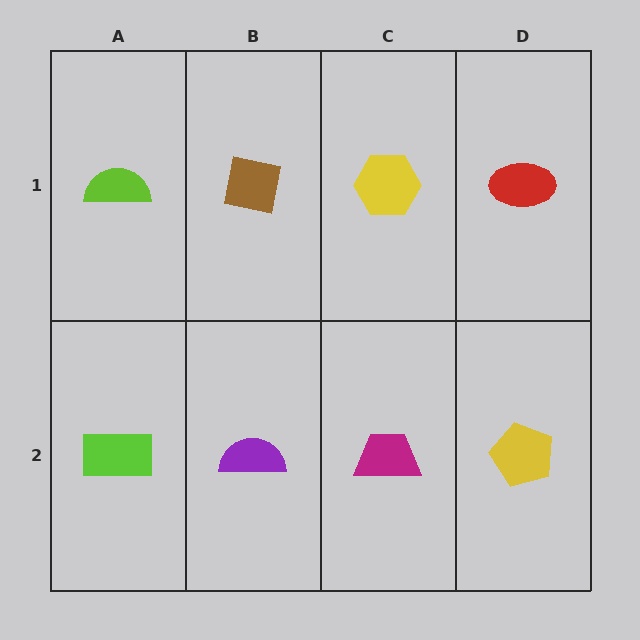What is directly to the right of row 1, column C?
A red ellipse.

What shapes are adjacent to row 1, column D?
A yellow pentagon (row 2, column D), a yellow hexagon (row 1, column C).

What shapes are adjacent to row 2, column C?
A yellow hexagon (row 1, column C), a purple semicircle (row 2, column B), a yellow pentagon (row 2, column D).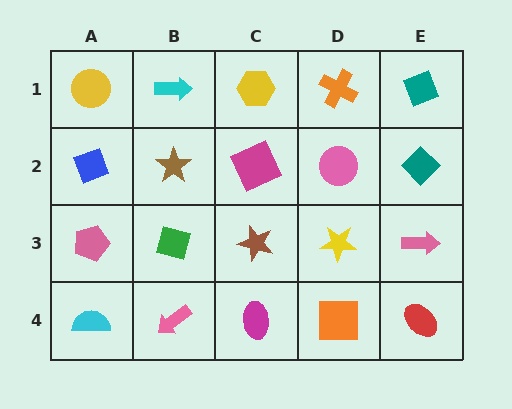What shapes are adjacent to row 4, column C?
A brown star (row 3, column C), a pink arrow (row 4, column B), an orange square (row 4, column D).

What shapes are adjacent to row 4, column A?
A pink pentagon (row 3, column A), a pink arrow (row 4, column B).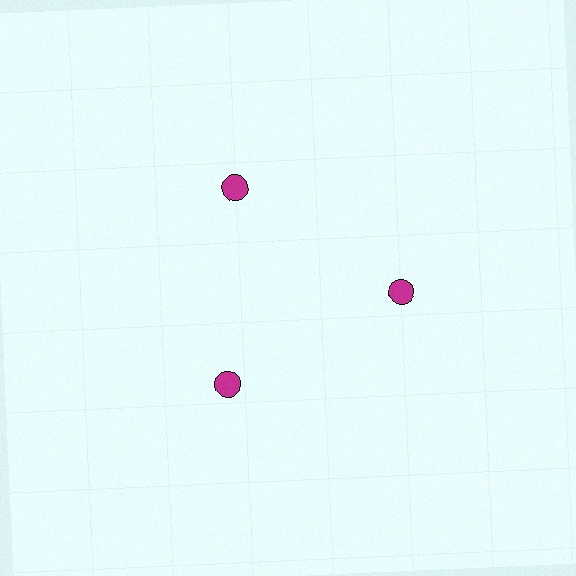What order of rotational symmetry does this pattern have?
This pattern has 3-fold rotational symmetry.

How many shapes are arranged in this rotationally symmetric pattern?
There are 3 shapes, arranged in 3 groups of 1.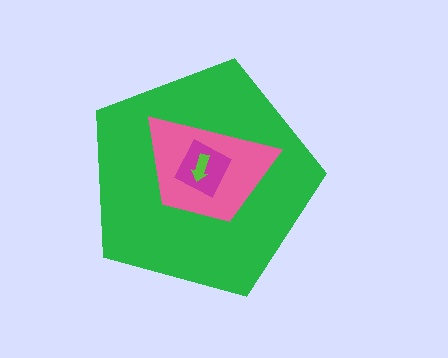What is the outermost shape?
The green pentagon.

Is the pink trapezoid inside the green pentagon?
Yes.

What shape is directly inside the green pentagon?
The pink trapezoid.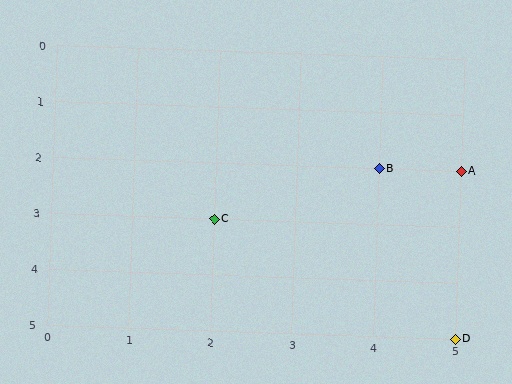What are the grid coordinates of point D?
Point D is at grid coordinates (5, 5).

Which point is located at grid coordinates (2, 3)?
Point C is at (2, 3).